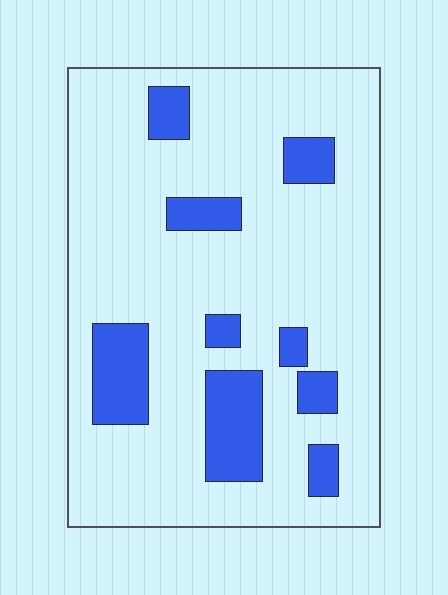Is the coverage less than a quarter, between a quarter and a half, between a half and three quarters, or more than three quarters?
Less than a quarter.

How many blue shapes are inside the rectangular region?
9.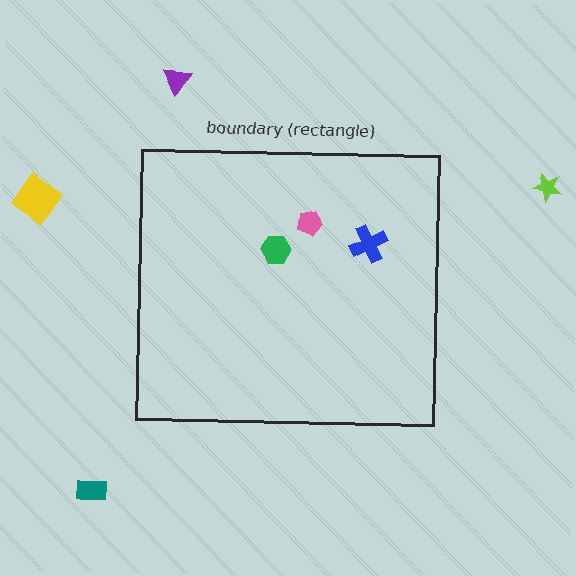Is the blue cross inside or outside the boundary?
Inside.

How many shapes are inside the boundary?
3 inside, 4 outside.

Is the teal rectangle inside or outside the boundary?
Outside.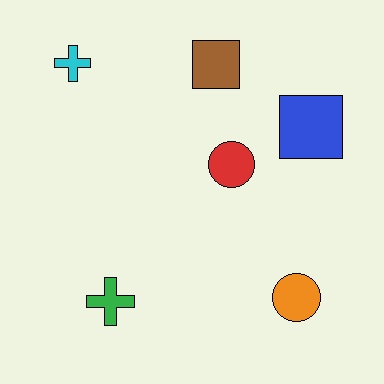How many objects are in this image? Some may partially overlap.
There are 6 objects.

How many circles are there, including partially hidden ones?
There are 2 circles.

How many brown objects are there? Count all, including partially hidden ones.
There is 1 brown object.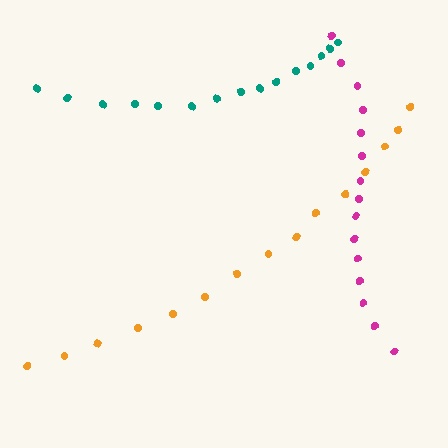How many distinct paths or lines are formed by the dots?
There are 3 distinct paths.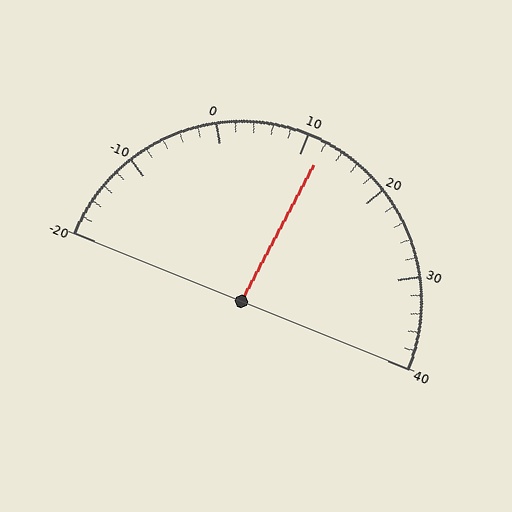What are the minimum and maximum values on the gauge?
The gauge ranges from -20 to 40.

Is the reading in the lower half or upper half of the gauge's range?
The reading is in the upper half of the range (-20 to 40).